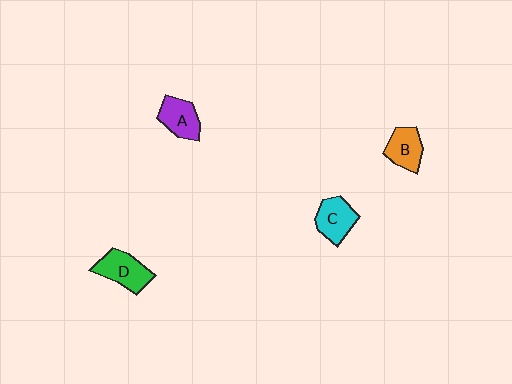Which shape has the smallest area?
Shape B (orange).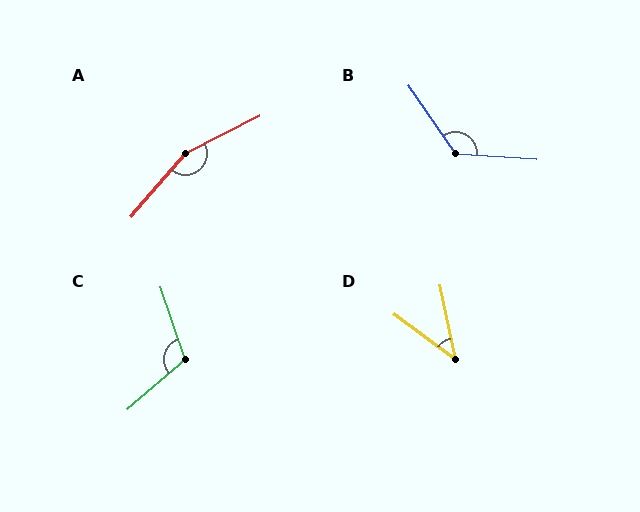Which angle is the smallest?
D, at approximately 42 degrees.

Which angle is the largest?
A, at approximately 157 degrees.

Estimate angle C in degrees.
Approximately 112 degrees.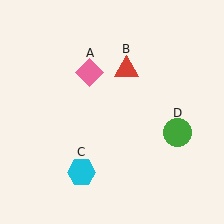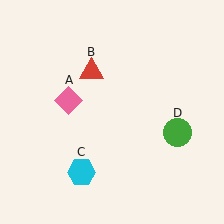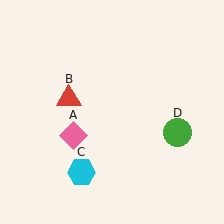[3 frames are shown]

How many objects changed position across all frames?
2 objects changed position: pink diamond (object A), red triangle (object B).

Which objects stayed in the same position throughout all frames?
Cyan hexagon (object C) and green circle (object D) remained stationary.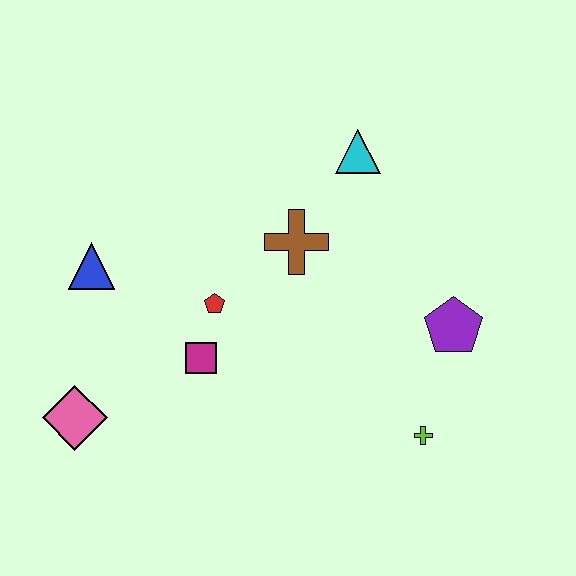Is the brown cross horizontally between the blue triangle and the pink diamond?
No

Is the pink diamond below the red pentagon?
Yes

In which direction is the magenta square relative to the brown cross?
The magenta square is below the brown cross.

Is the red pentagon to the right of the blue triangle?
Yes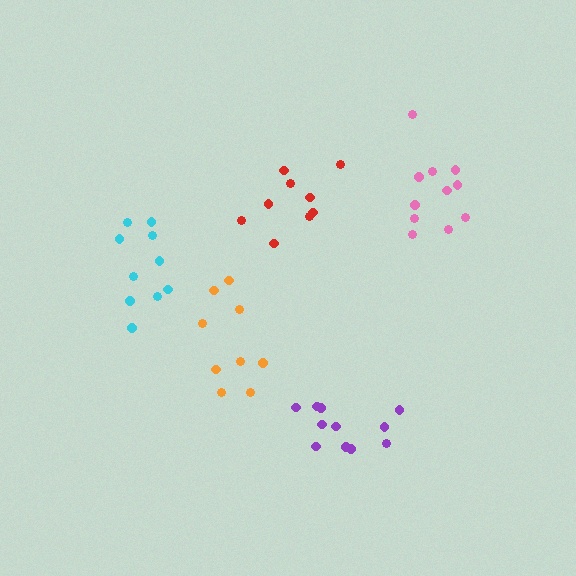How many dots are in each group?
Group 1: 10 dots, Group 2: 11 dots, Group 3: 9 dots, Group 4: 11 dots, Group 5: 9 dots (50 total).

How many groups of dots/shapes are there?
There are 5 groups.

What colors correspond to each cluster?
The clusters are colored: cyan, pink, orange, purple, red.